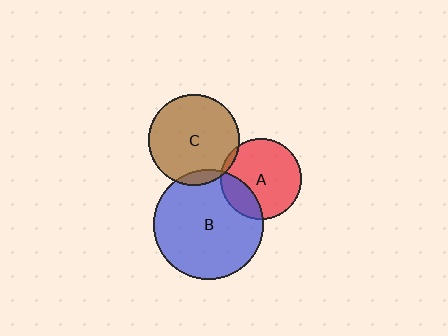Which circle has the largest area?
Circle B (blue).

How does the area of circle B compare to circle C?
Approximately 1.5 times.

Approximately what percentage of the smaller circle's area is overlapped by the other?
Approximately 20%.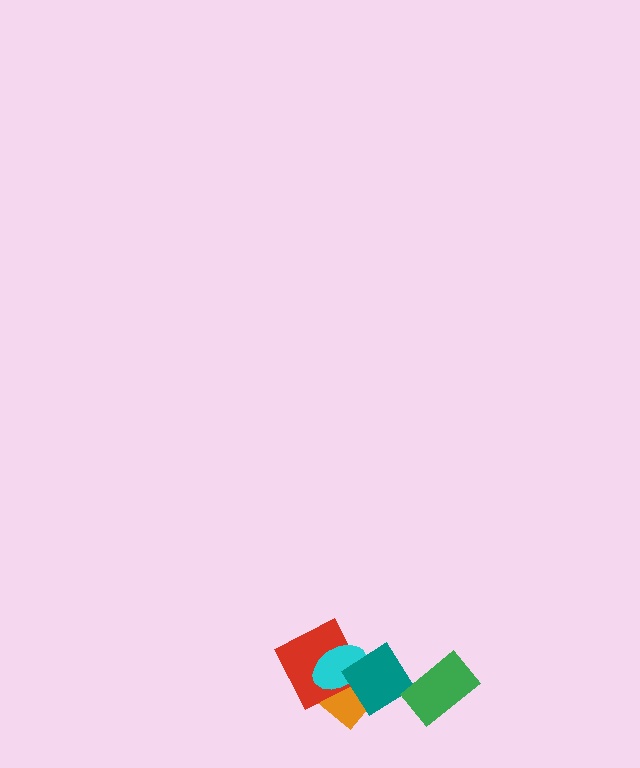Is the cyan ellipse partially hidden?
Yes, it is partially covered by another shape.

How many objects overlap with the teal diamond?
4 objects overlap with the teal diamond.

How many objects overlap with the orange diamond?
3 objects overlap with the orange diamond.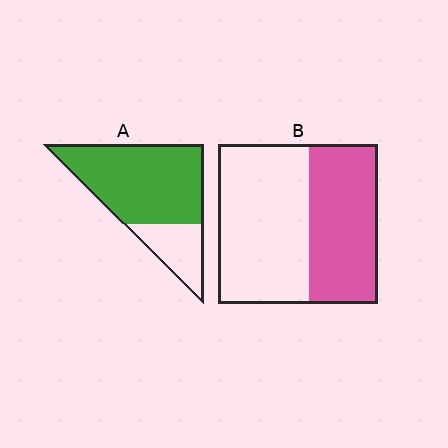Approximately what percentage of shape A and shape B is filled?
A is approximately 75% and B is approximately 45%.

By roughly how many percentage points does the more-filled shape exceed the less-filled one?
By roughly 30 percentage points (A over B).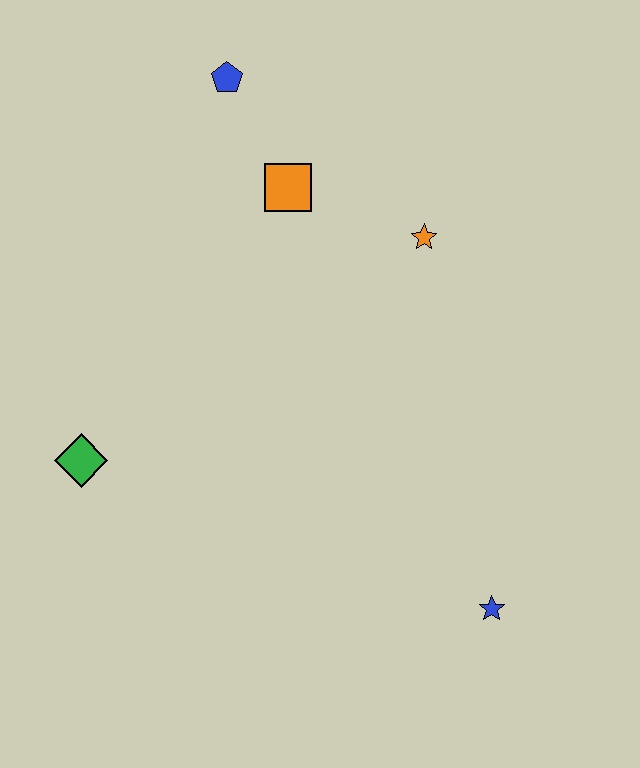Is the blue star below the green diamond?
Yes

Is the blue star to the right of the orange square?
Yes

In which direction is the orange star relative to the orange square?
The orange star is to the right of the orange square.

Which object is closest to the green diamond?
The orange square is closest to the green diamond.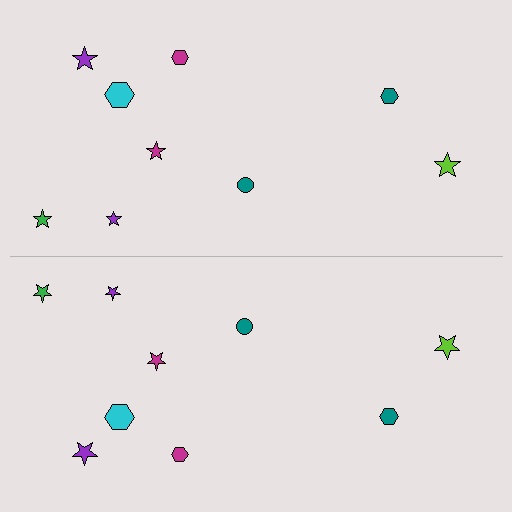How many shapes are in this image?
There are 18 shapes in this image.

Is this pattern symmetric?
Yes, this pattern has bilateral (reflection) symmetry.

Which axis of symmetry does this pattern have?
The pattern has a horizontal axis of symmetry running through the center of the image.